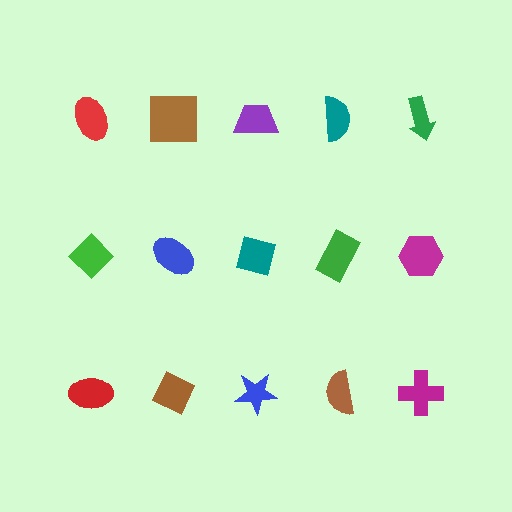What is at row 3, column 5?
A magenta cross.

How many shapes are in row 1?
5 shapes.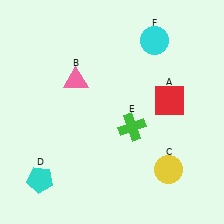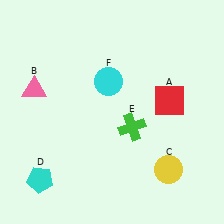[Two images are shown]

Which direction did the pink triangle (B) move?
The pink triangle (B) moved left.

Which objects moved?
The objects that moved are: the pink triangle (B), the cyan circle (F).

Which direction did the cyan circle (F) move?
The cyan circle (F) moved left.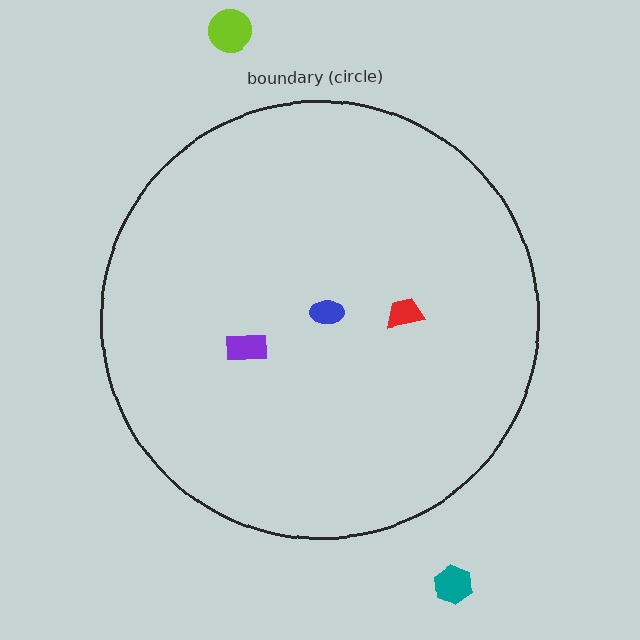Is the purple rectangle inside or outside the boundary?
Inside.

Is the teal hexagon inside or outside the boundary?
Outside.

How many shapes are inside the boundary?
3 inside, 2 outside.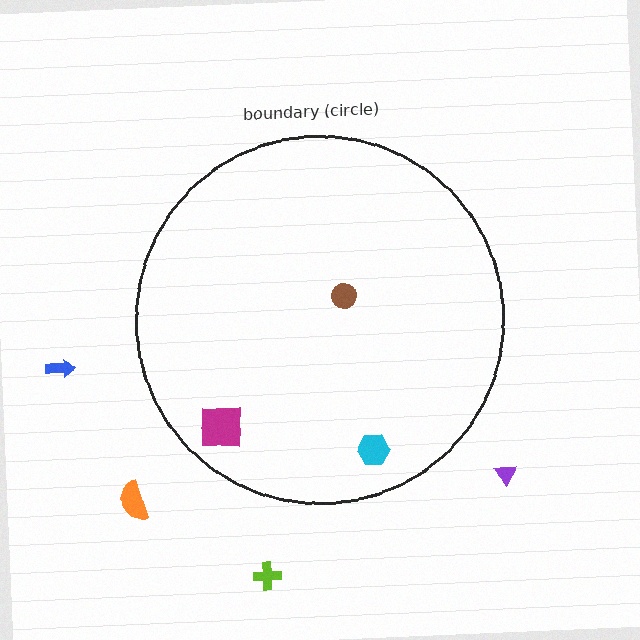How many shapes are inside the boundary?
3 inside, 4 outside.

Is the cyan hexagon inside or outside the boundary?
Inside.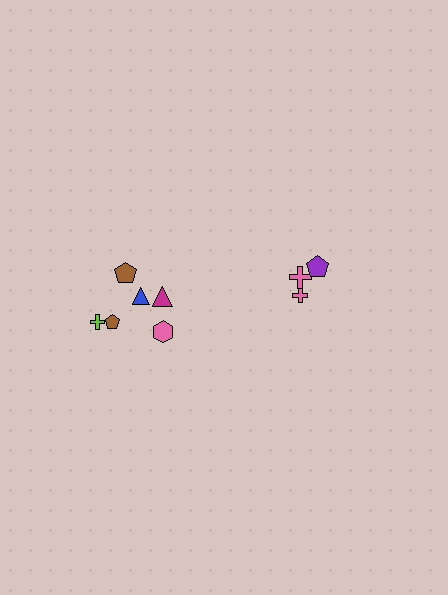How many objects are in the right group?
There are 3 objects.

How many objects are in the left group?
There are 6 objects.